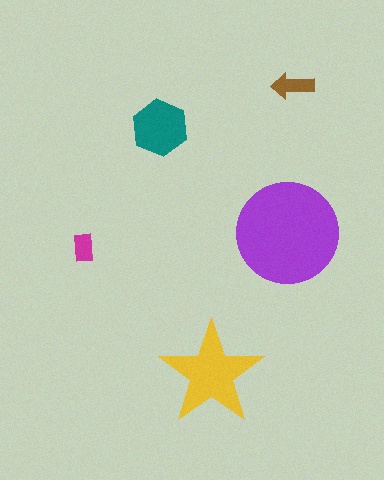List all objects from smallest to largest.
The magenta rectangle, the brown arrow, the teal hexagon, the yellow star, the purple circle.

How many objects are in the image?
There are 5 objects in the image.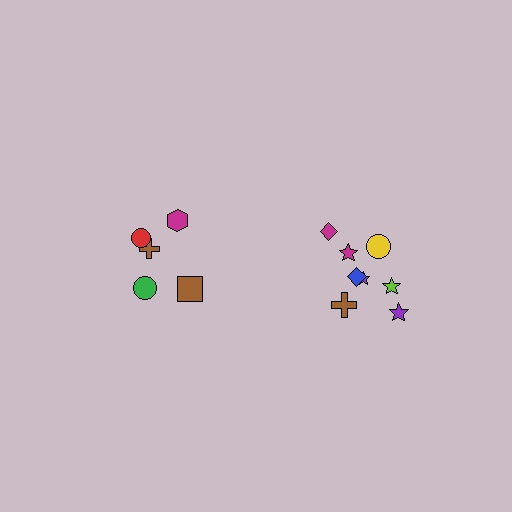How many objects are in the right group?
There are 8 objects.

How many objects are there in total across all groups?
There are 13 objects.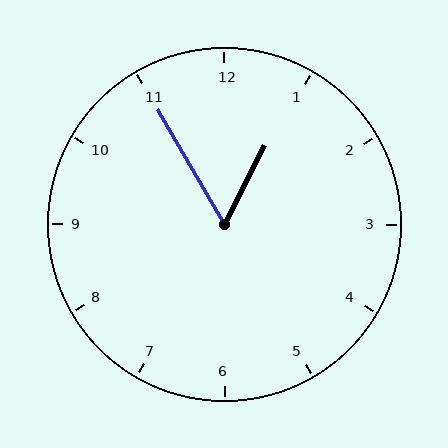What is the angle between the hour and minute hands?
Approximately 58 degrees.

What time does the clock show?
12:55.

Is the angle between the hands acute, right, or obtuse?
It is acute.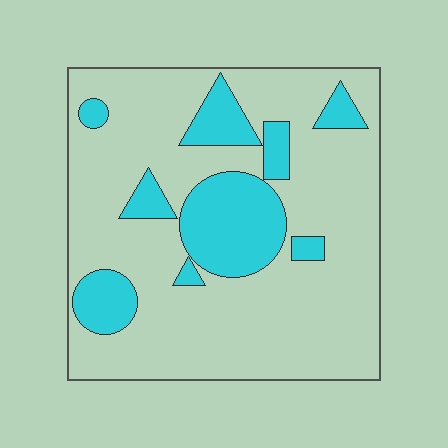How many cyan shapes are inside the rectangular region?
9.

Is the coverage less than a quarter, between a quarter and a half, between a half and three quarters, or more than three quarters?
Less than a quarter.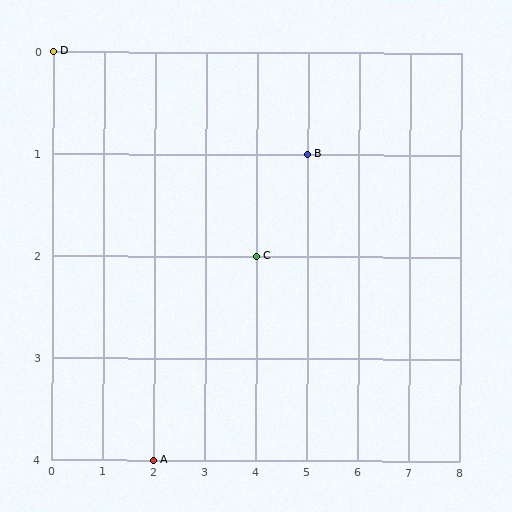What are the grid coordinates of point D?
Point D is at grid coordinates (0, 0).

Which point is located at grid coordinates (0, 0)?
Point D is at (0, 0).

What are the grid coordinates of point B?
Point B is at grid coordinates (5, 1).